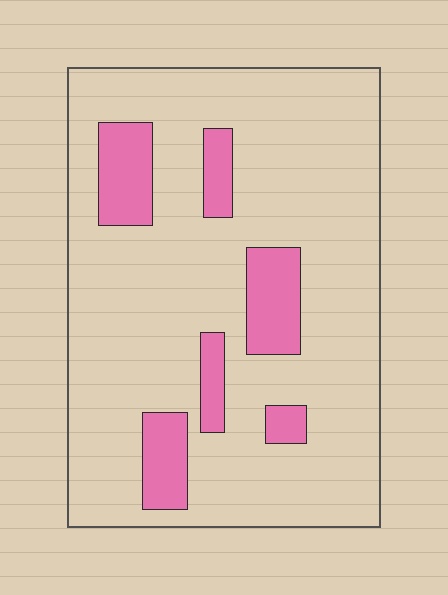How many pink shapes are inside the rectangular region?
6.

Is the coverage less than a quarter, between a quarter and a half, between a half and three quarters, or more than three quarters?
Less than a quarter.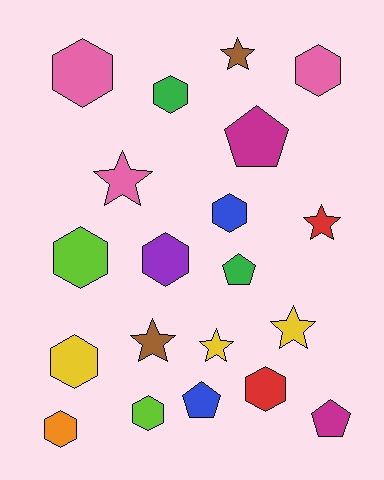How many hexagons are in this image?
There are 10 hexagons.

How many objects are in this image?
There are 20 objects.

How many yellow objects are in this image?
There are 3 yellow objects.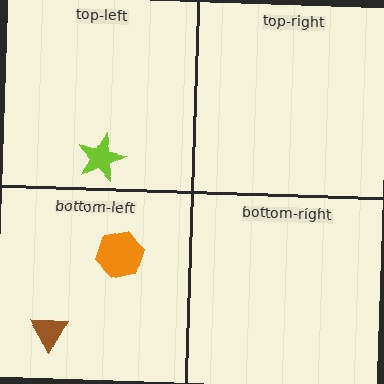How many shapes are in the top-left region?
1.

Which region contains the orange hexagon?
The bottom-left region.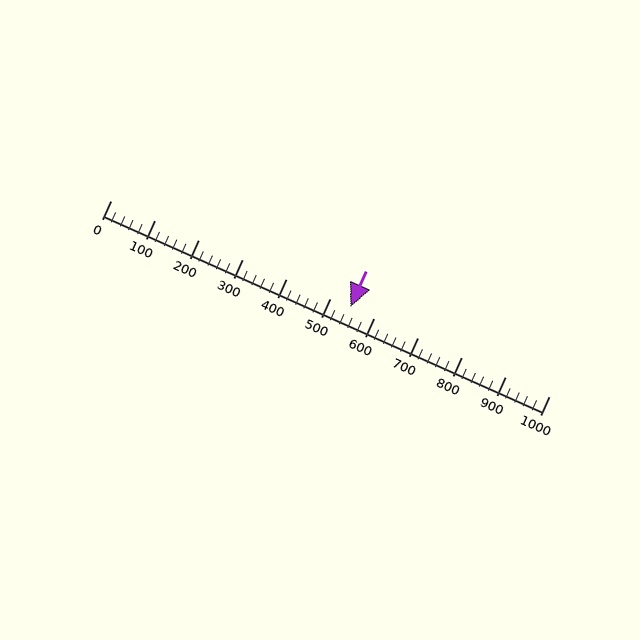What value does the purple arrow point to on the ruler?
The purple arrow points to approximately 548.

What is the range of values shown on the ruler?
The ruler shows values from 0 to 1000.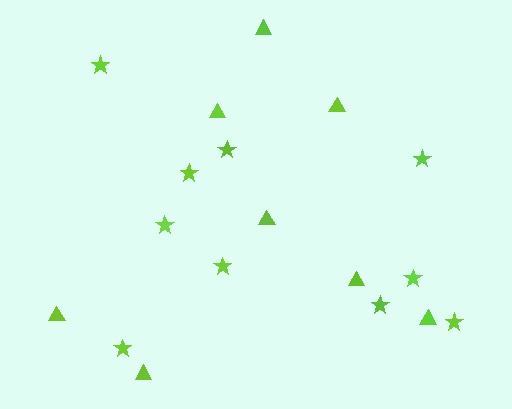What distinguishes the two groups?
There are 2 groups: one group of triangles (8) and one group of stars (10).